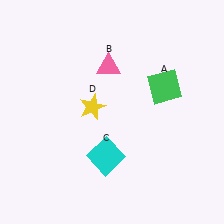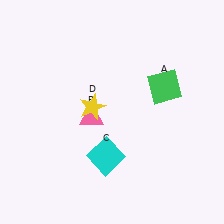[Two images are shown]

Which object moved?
The pink triangle (B) moved down.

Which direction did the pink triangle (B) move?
The pink triangle (B) moved down.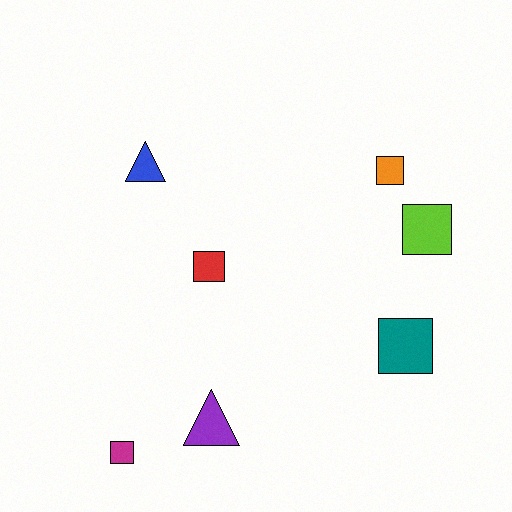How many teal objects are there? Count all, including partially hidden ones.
There is 1 teal object.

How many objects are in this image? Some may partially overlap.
There are 7 objects.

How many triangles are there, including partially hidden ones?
There are 2 triangles.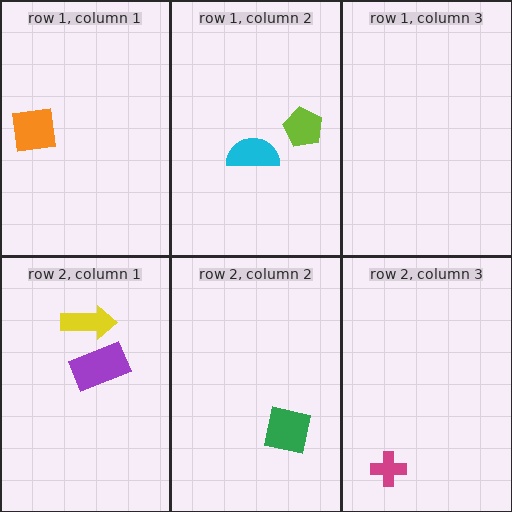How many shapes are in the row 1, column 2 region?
2.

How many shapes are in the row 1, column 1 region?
1.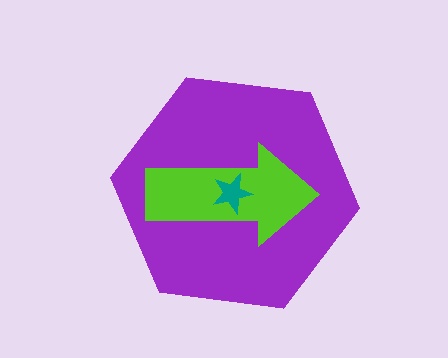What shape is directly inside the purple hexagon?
The lime arrow.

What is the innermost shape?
The teal star.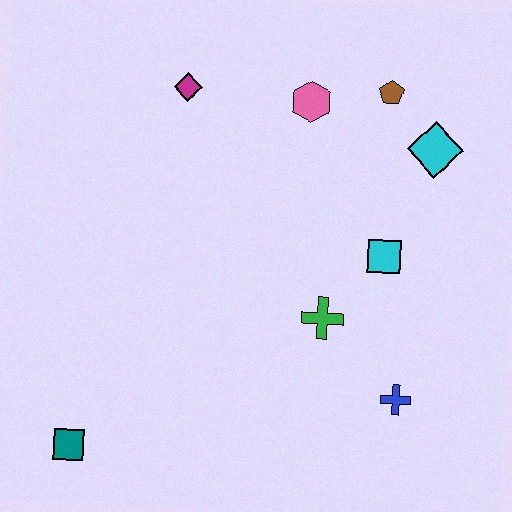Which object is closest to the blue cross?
The green cross is closest to the blue cross.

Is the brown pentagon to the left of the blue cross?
Yes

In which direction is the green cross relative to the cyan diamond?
The green cross is below the cyan diamond.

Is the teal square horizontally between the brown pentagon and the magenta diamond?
No